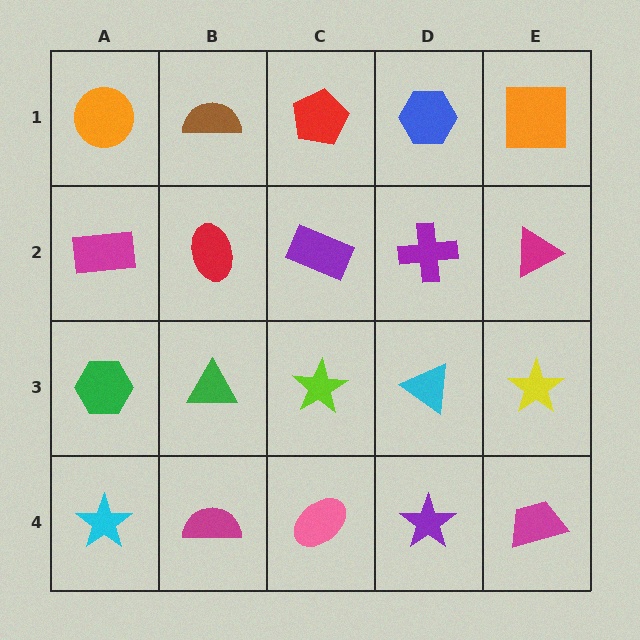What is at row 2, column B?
A red ellipse.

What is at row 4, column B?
A magenta semicircle.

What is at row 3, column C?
A lime star.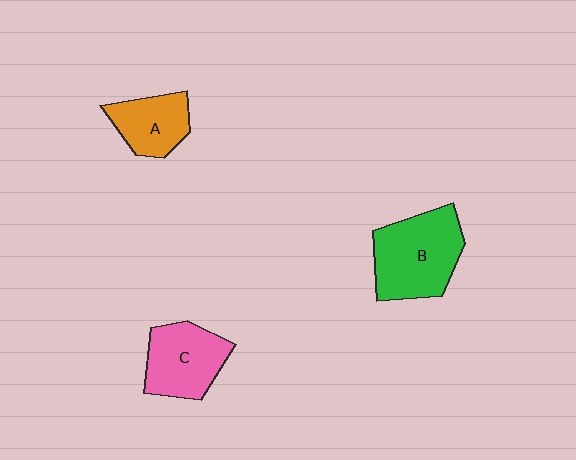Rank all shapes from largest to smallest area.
From largest to smallest: B (green), C (pink), A (orange).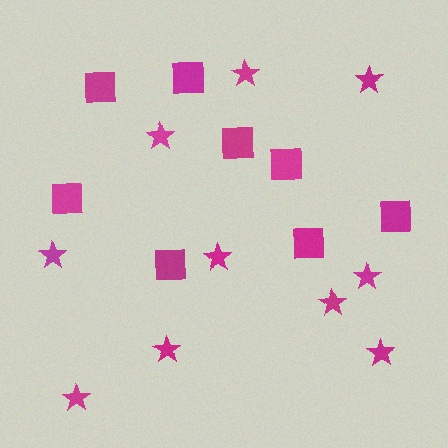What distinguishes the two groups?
There are 2 groups: one group of stars (10) and one group of squares (8).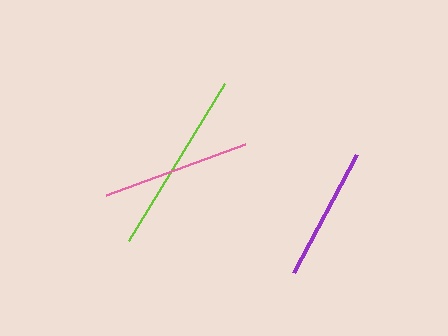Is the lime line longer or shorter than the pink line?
The lime line is longer than the pink line.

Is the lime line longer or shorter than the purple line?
The lime line is longer than the purple line.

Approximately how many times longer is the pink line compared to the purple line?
The pink line is approximately 1.1 times the length of the purple line.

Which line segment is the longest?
The lime line is the longest at approximately 184 pixels.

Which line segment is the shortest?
The purple line is the shortest at approximately 134 pixels.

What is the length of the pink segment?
The pink segment is approximately 148 pixels long.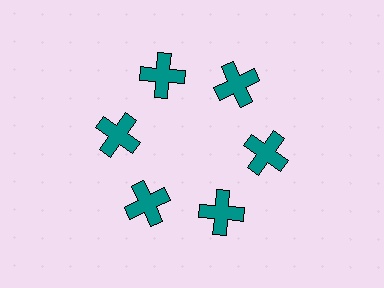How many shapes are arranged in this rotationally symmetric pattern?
There are 6 shapes, arranged in 6 groups of 1.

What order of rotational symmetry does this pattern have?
This pattern has 6-fold rotational symmetry.